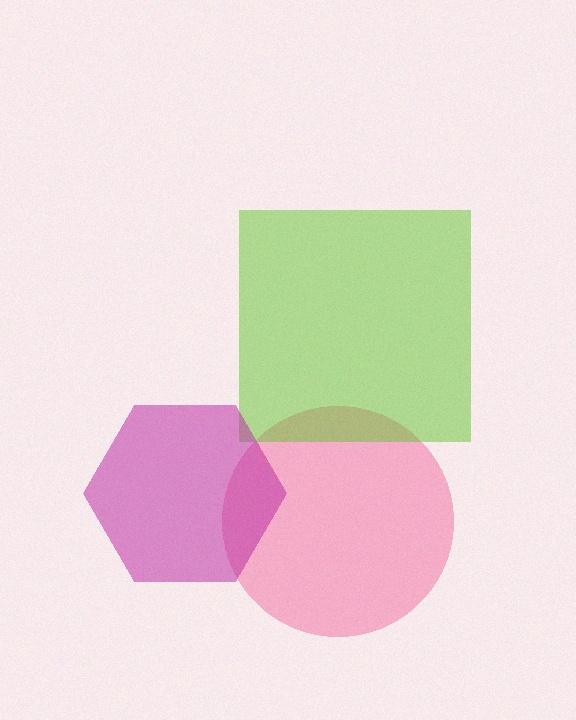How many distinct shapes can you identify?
There are 3 distinct shapes: a pink circle, a lime square, a magenta hexagon.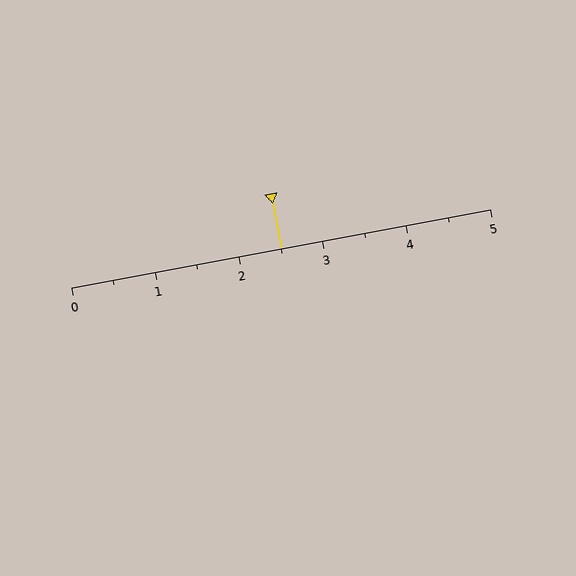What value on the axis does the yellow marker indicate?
The marker indicates approximately 2.5.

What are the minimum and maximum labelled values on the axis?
The axis runs from 0 to 5.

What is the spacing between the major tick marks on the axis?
The major ticks are spaced 1 apart.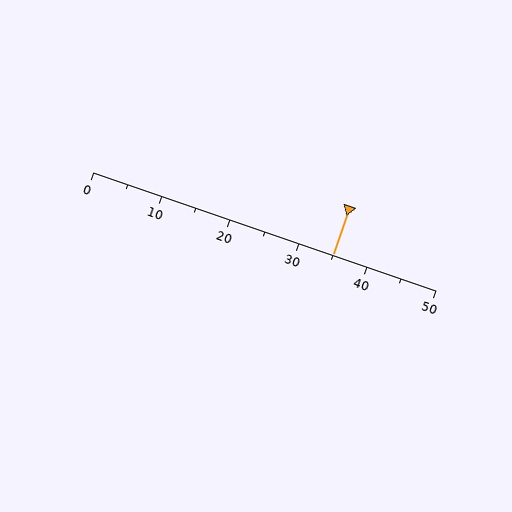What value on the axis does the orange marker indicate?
The marker indicates approximately 35.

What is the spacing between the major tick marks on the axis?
The major ticks are spaced 10 apart.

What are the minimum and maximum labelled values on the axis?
The axis runs from 0 to 50.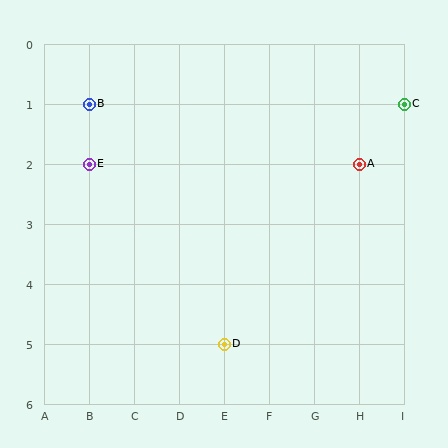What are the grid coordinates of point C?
Point C is at grid coordinates (I, 1).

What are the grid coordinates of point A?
Point A is at grid coordinates (H, 2).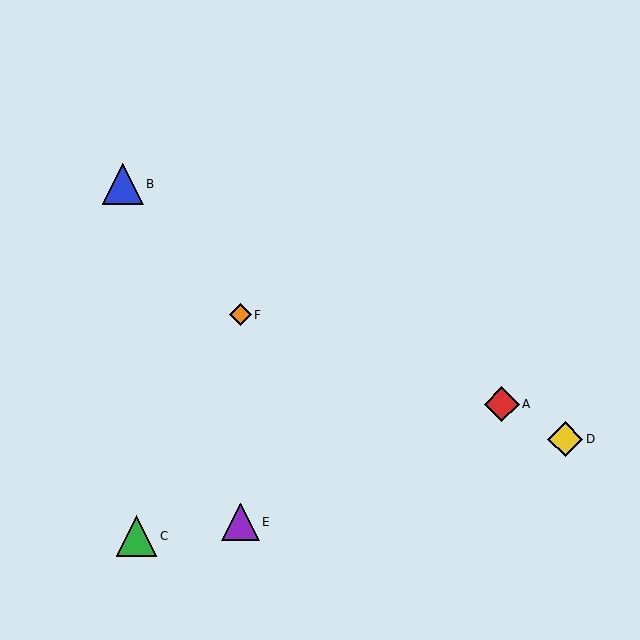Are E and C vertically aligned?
No, E is at x≈241 and C is at x≈136.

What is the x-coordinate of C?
Object C is at x≈136.